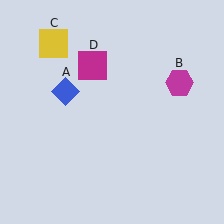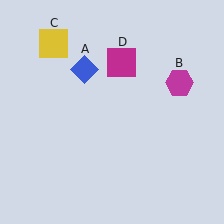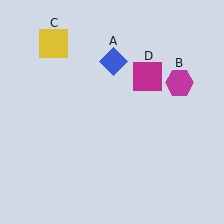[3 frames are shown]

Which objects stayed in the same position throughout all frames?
Magenta hexagon (object B) and yellow square (object C) remained stationary.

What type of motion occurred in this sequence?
The blue diamond (object A), magenta square (object D) rotated clockwise around the center of the scene.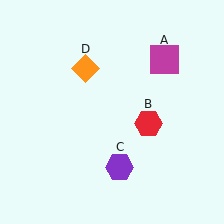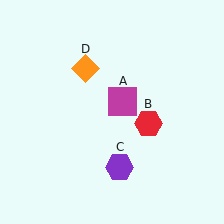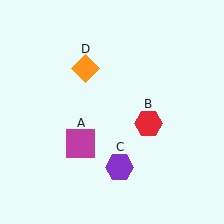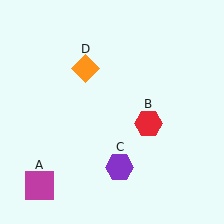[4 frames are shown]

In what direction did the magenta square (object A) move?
The magenta square (object A) moved down and to the left.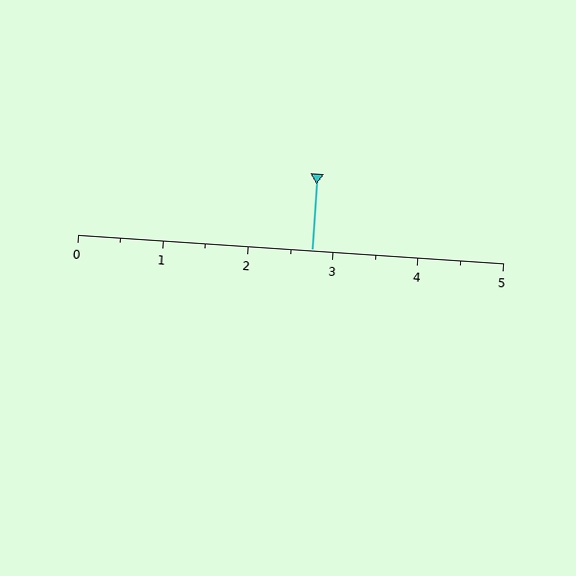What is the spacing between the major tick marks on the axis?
The major ticks are spaced 1 apart.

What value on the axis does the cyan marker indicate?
The marker indicates approximately 2.8.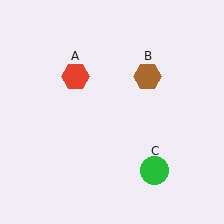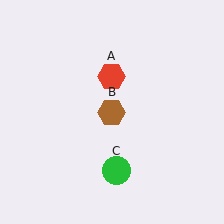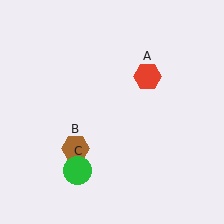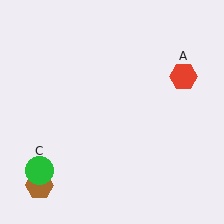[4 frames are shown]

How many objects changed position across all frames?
3 objects changed position: red hexagon (object A), brown hexagon (object B), green circle (object C).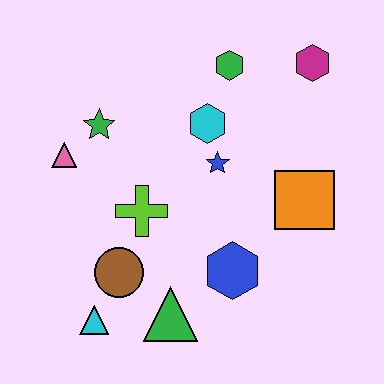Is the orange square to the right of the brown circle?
Yes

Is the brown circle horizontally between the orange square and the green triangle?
No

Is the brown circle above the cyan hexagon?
No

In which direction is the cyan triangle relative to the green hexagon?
The cyan triangle is below the green hexagon.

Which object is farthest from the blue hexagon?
The magenta hexagon is farthest from the blue hexagon.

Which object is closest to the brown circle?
The cyan triangle is closest to the brown circle.